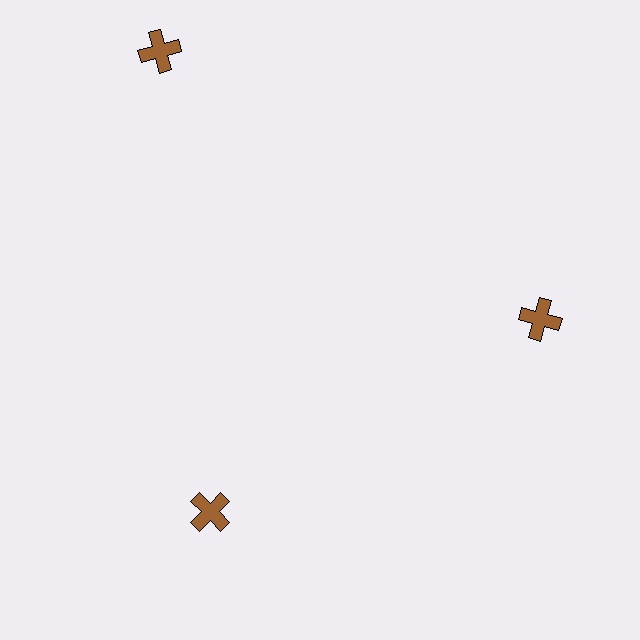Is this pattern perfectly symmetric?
No. The 3 brown crosses are arranged in a ring, but one element near the 11 o'clock position is pushed outward from the center, breaking the 3-fold rotational symmetry.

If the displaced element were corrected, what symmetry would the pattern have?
It would have 3-fold rotational symmetry — the pattern would map onto itself every 120 degrees.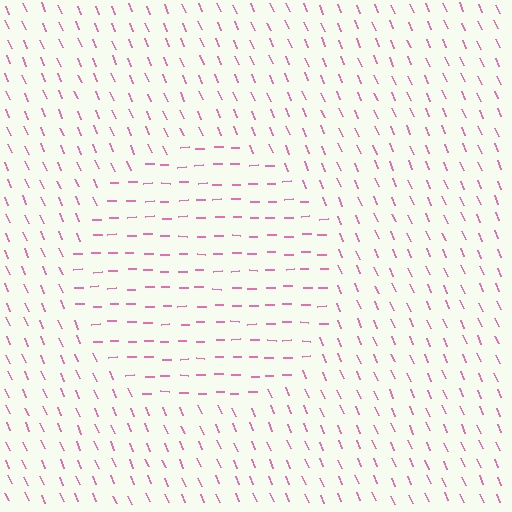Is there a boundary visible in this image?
Yes, there is a texture boundary formed by a change in line orientation.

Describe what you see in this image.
The image is filled with small pink line segments. A circle region in the image has lines oriented differently from the surrounding lines, creating a visible texture boundary.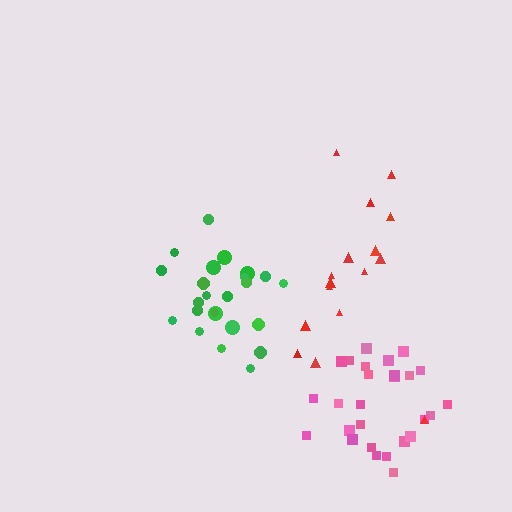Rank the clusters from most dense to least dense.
pink, green, red.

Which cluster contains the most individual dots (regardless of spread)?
Pink (27).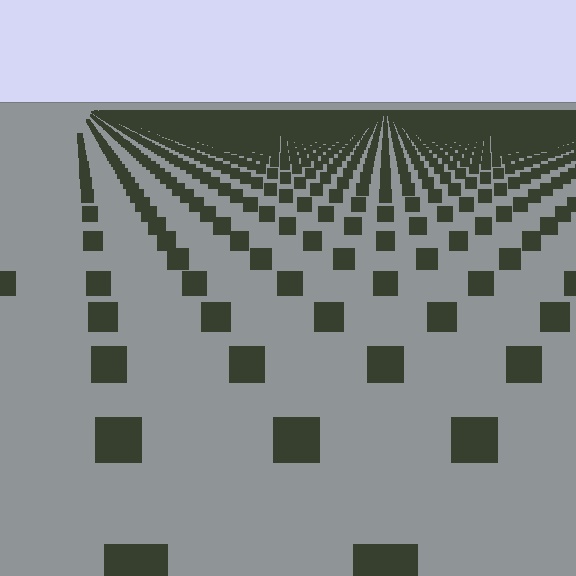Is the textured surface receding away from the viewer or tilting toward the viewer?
The surface is receding away from the viewer. Texture elements get smaller and denser toward the top.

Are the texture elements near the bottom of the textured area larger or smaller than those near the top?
Larger. Near the bottom, elements are closer to the viewer and appear at a bigger on-screen size.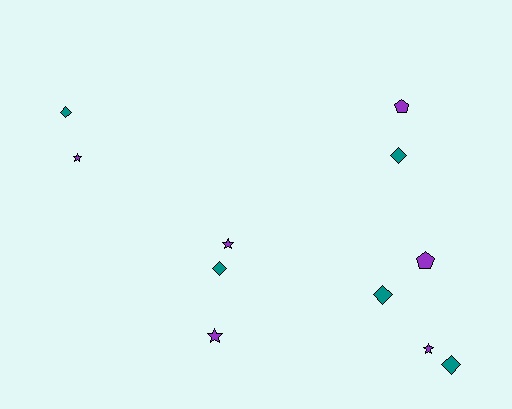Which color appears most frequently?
Purple, with 6 objects.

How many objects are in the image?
There are 11 objects.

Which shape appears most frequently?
Diamond, with 5 objects.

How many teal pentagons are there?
There are no teal pentagons.